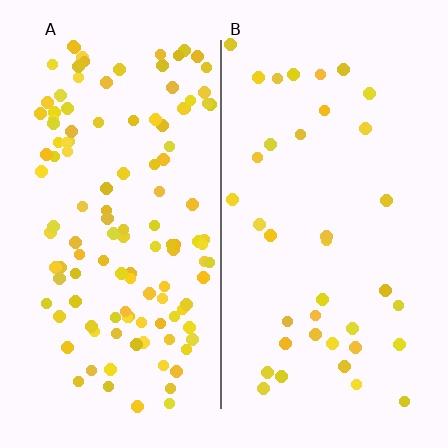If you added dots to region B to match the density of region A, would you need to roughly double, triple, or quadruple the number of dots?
Approximately triple.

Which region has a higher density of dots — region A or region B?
A (the left).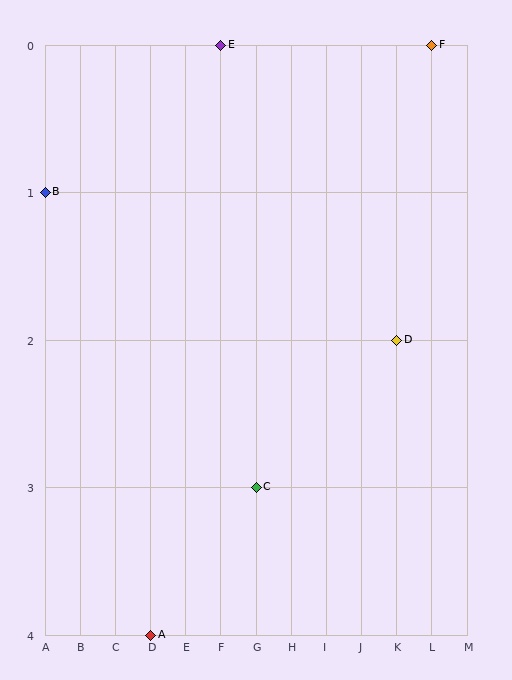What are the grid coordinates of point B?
Point B is at grid coordinates (A, 1).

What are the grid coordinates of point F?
Point F is at grid coordinates (L, 0).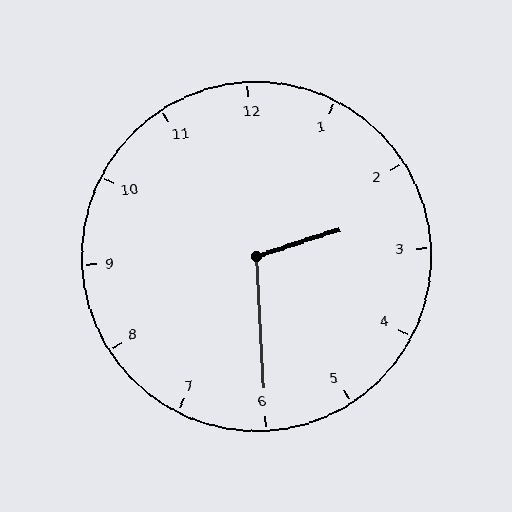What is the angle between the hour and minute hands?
Approximately 105 degrees.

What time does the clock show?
2:30.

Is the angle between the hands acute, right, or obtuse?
It is obtuse.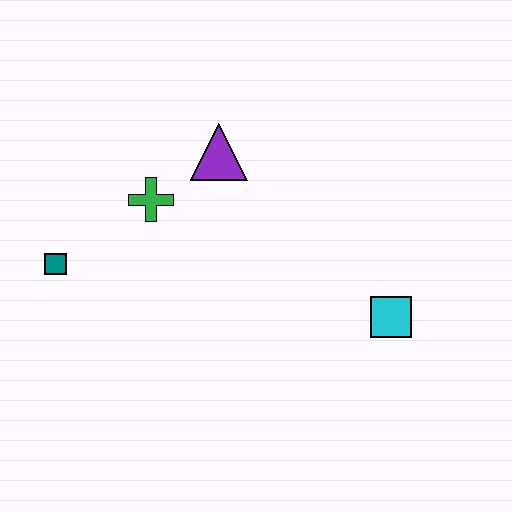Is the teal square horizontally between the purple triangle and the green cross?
No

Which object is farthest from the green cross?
The cyan square is farthest from the green cross.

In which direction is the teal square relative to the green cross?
The teal square is to the left of the green cross.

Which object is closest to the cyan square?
The purple triangle is closest to the cyan square.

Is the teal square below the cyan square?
No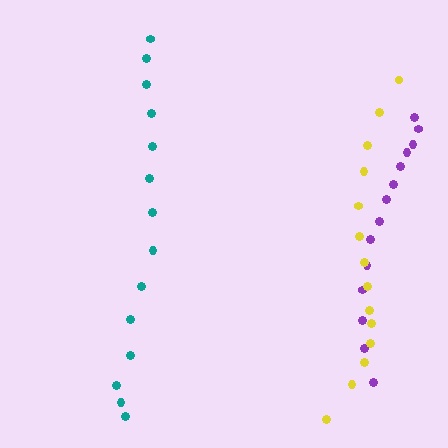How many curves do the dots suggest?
There are 3 distinct paths.